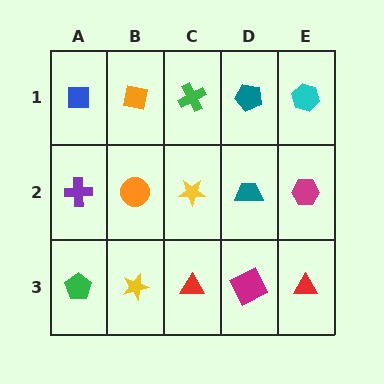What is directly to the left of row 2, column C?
An orange circle.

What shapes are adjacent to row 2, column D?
A teal pentagon (row 1, column D), a magenta square (row 3, column D), a yellow star (row 2, column C), a magenta hexagon (row 2, column E).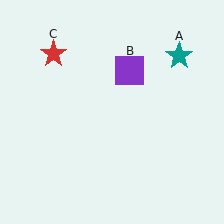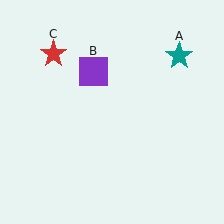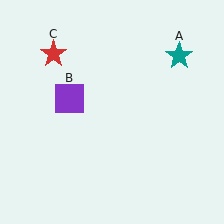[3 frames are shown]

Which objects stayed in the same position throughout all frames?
Teal star (object A) and red star (object C) remained stationary.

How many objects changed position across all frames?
1 object changed position: purple square (object B).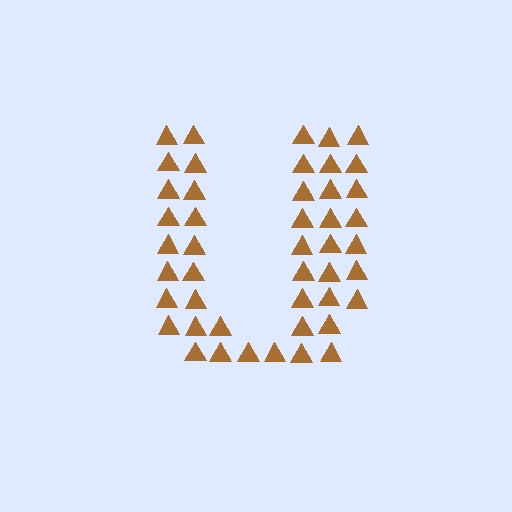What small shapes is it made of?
It is made of small triangles.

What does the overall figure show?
The overall figure shows the letter U.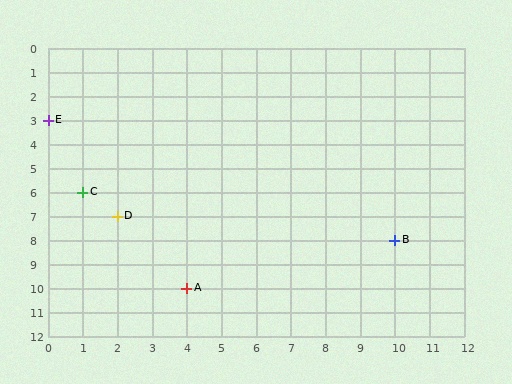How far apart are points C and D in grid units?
Points C and D are 1 column and 1 row apart (about 1.4 grid units diagonally).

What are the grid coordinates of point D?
Point D is at grid coordinates (2, 7).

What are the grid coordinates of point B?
Point B is at grid coordinates (10, 8).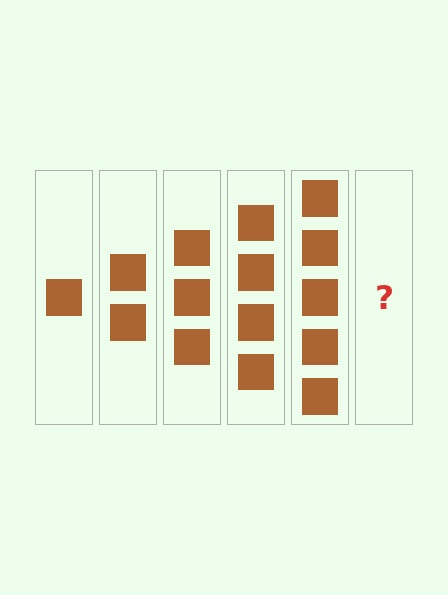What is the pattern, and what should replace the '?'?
The pattern is that each step adds one more square. The '?' should be 6 squares.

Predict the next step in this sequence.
The next step is 6 squares.